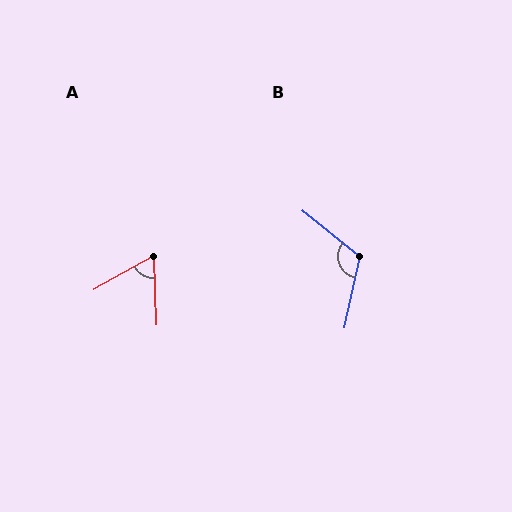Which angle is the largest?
B, at approximately 117 degrees.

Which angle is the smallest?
A, at approximately 63 degrees.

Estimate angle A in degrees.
Approximately 63 degrees.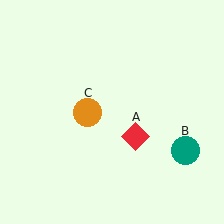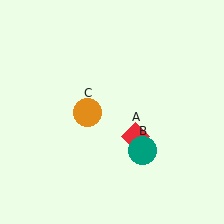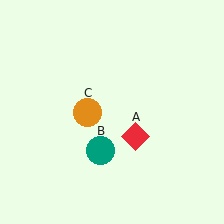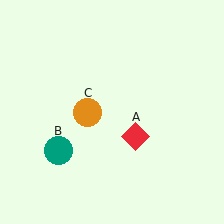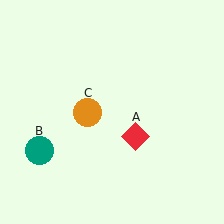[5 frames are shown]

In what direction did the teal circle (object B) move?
The teal circle (object B) moved left.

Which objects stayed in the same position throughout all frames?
Red diamond (object A) and orange circle (object C) remained stationary.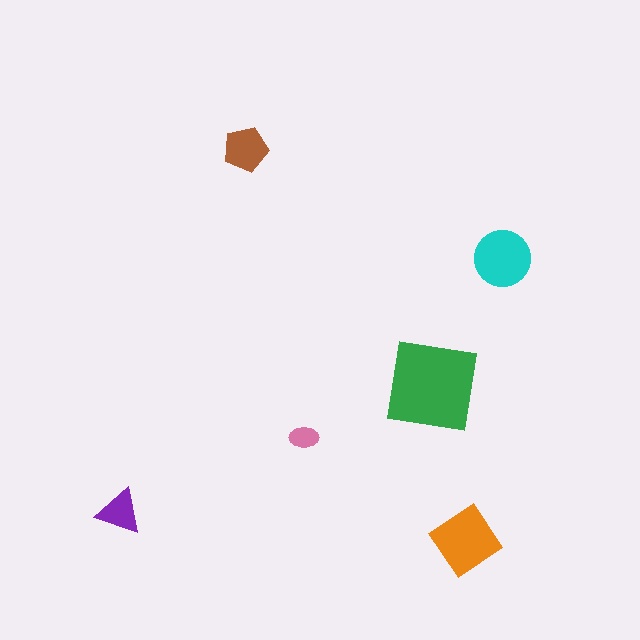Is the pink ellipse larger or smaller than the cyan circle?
Smaller.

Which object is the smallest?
The pink ellipse.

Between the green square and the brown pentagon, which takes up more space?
The green square.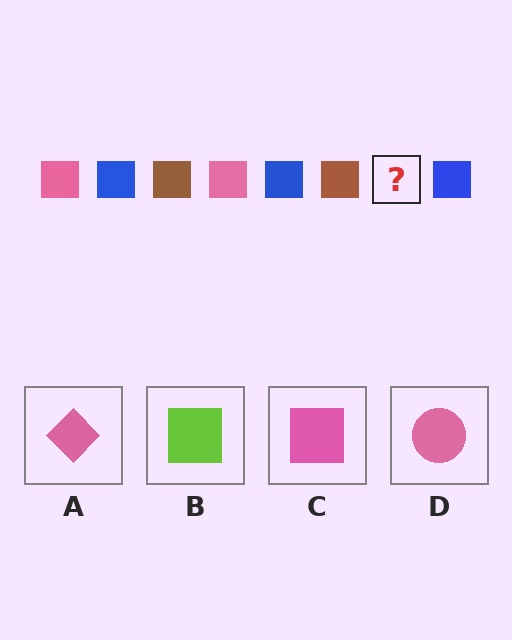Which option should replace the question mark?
Option C.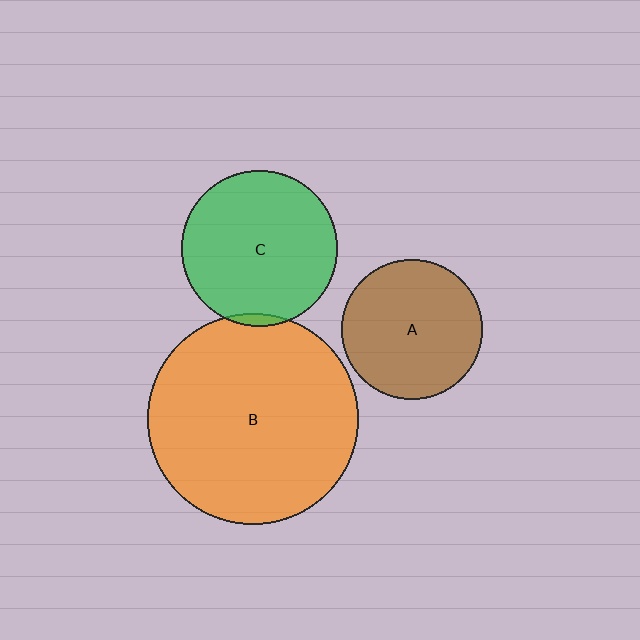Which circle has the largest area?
Circle B (orange).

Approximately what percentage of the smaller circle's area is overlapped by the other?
Approximately 5%.